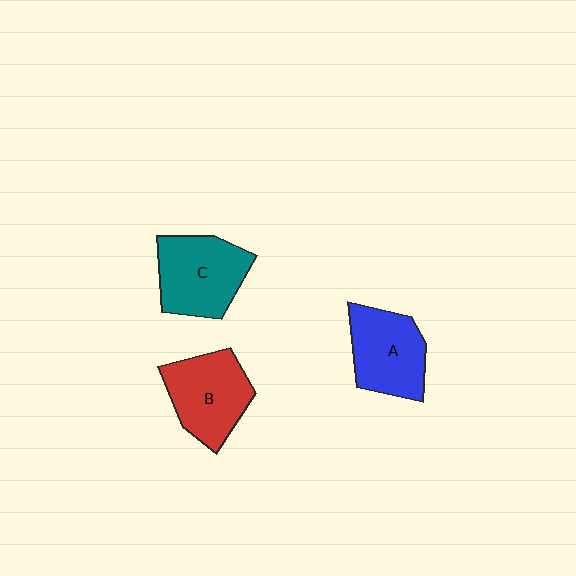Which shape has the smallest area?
Shape A (blue).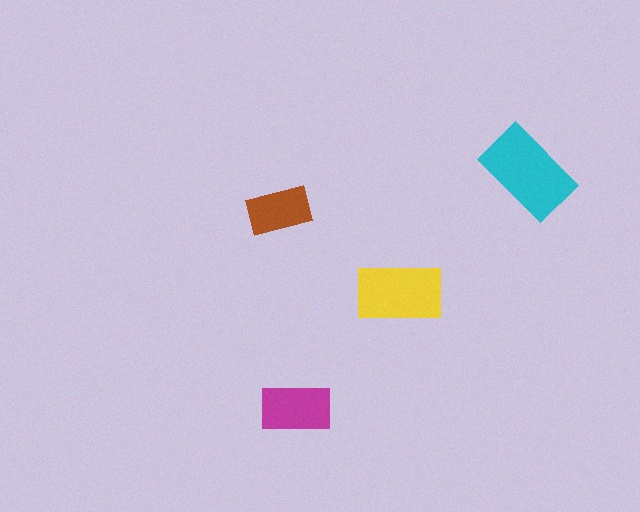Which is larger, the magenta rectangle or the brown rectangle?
The magenta one.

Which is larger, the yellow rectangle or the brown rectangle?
The yellow one.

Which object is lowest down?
The magenta rectangle is bottommost.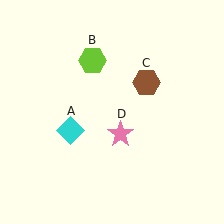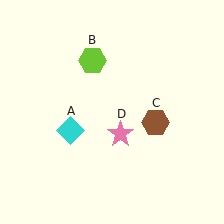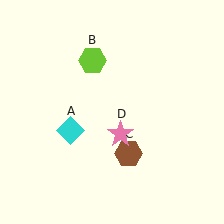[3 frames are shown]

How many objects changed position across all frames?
1 object changed position: brown hexagon (object C).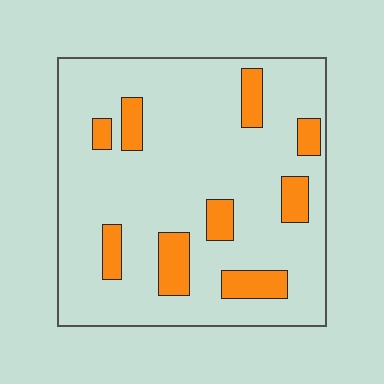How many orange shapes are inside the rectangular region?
9.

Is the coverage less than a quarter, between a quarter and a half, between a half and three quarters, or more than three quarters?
Less than a quarter.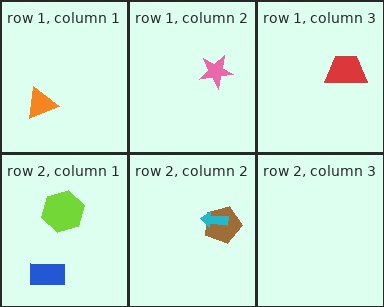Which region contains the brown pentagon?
The row 2, column 2 region.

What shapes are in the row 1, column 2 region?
The pink star.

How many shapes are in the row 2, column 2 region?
2.